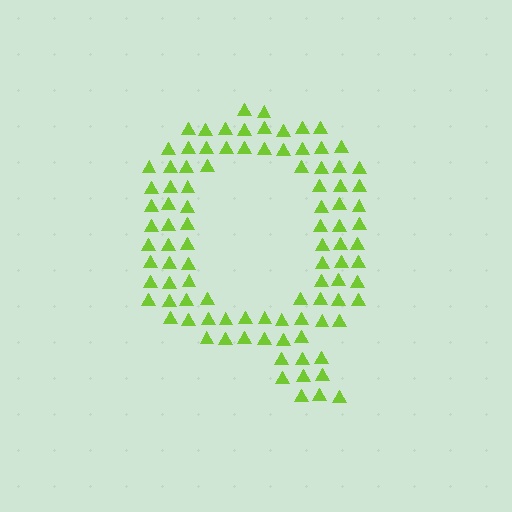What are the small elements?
The small elements are triangles.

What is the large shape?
The large shape is the letter Q.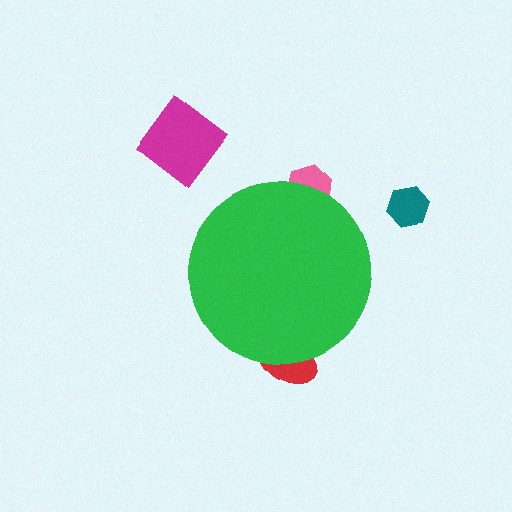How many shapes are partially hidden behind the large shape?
2 shapes are partially hidden.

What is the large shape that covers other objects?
A green circle.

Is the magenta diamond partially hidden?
No, the magenta diamond is fully visible.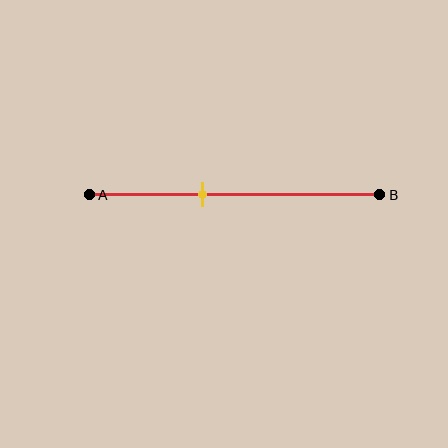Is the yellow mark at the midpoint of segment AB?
No, the mark is at about 40% from A, not at the 50% midpoint.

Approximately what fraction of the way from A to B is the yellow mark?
The yellow mark is approximately 40% of the way from A to B.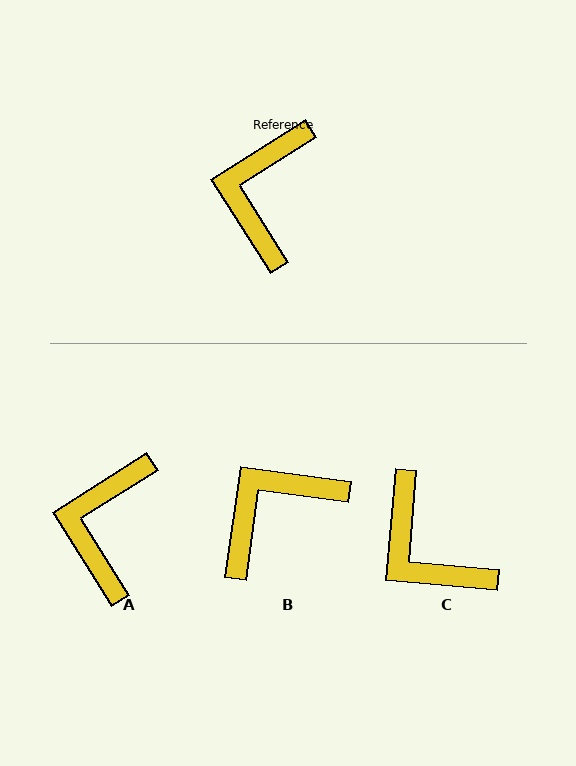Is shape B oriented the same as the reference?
No, it is off by about 40 degrees.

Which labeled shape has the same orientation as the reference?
A.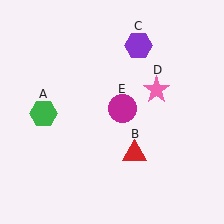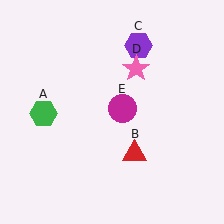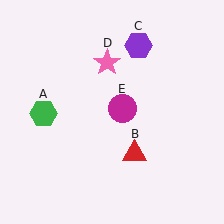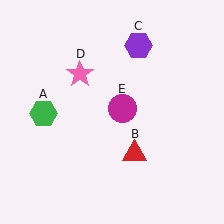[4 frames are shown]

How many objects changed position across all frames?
1 object changed position: pink star (object D).